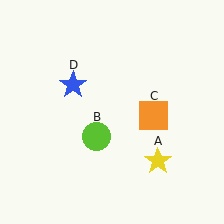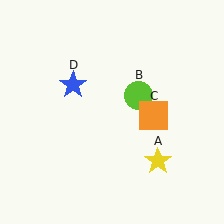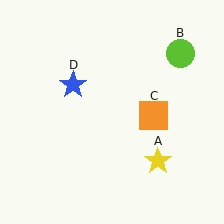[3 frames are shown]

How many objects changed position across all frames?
1 object changed position: lime circle (object B).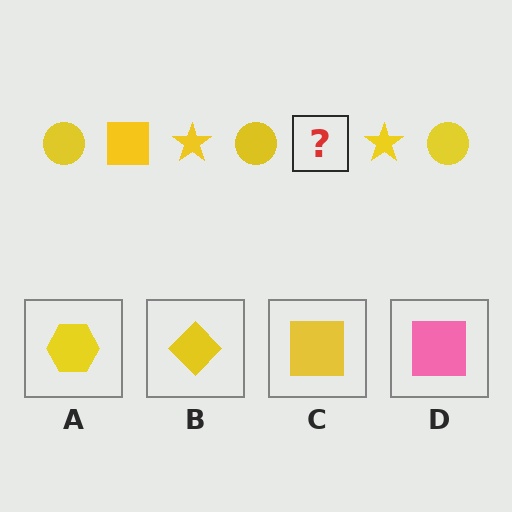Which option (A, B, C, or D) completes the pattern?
C.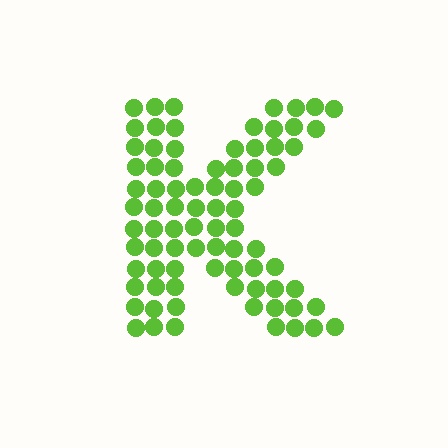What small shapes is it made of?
It is made of small circles.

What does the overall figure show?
The overall figure shows the letter K.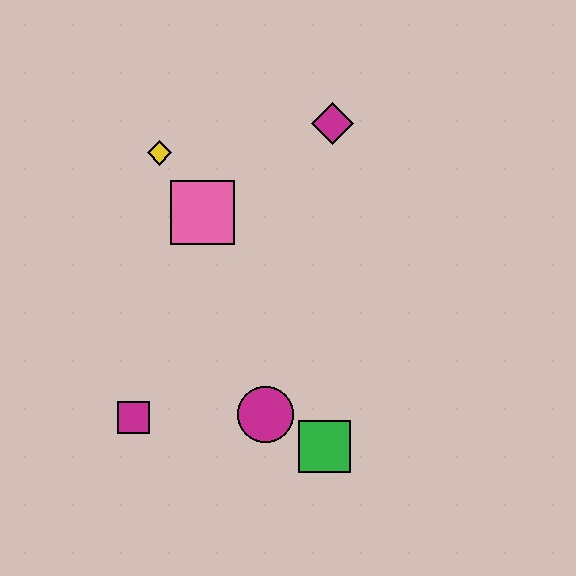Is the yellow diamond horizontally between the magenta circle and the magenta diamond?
No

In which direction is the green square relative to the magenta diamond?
The green square is below the magenta diamond.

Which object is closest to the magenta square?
The magenta circle is closest to the magenta square.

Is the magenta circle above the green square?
Yes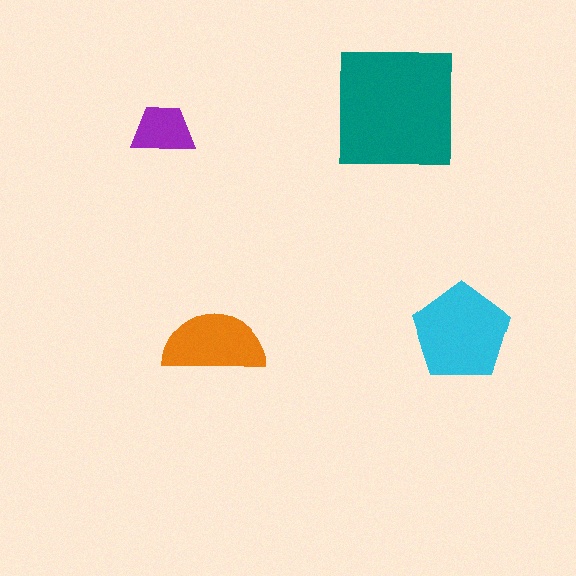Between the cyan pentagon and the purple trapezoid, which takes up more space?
The cyan pentagon.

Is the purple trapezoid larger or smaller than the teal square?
Smaller.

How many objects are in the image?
There are 4 objects in the image.